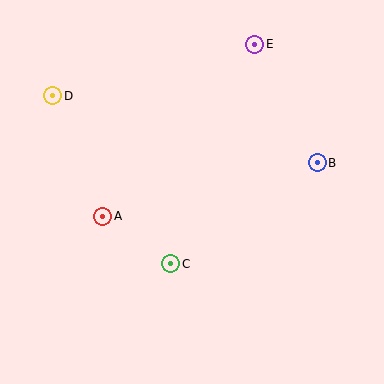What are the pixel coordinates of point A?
Point A is at (103, 216).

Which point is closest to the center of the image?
Point C at (171, 264) is closest to the center.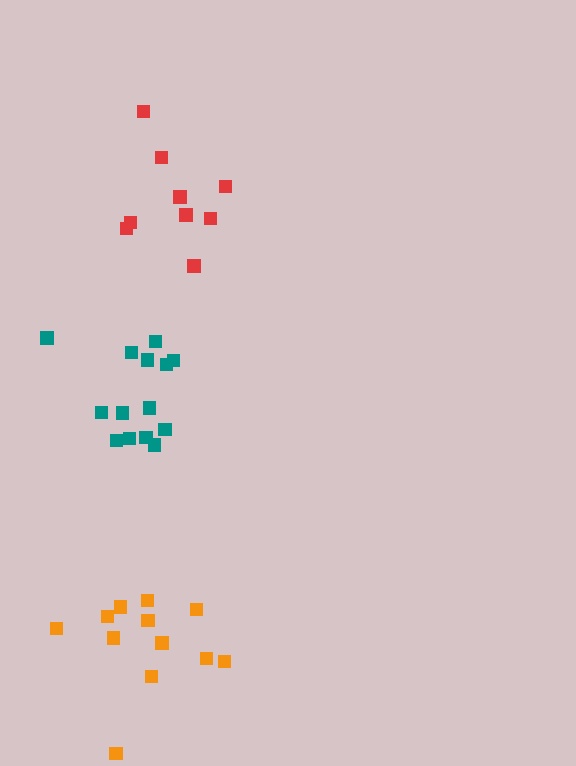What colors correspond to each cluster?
The clusters are colored: red, orange, teal.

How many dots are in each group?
Group 1: 9 dots, Group 2: 12 dots, Group 3: 14 dots (35 total).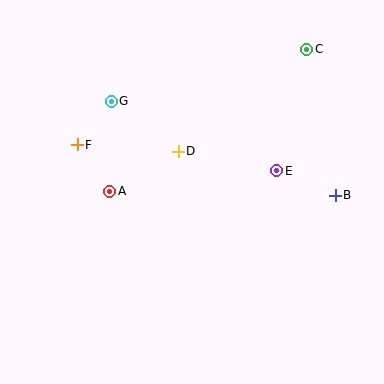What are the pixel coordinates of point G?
Point G is at (111, 101).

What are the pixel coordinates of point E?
Point E is at (277, 171).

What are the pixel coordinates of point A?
Point A is at (110, 191).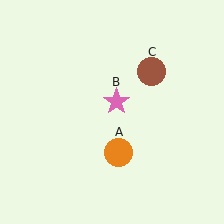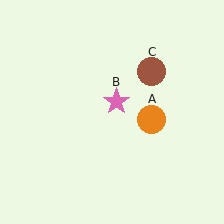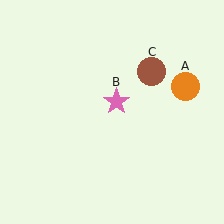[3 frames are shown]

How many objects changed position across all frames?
1 object changed position: orange circle (object A).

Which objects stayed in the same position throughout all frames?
Pink star (object B) and brown circle (object C) remained stationary.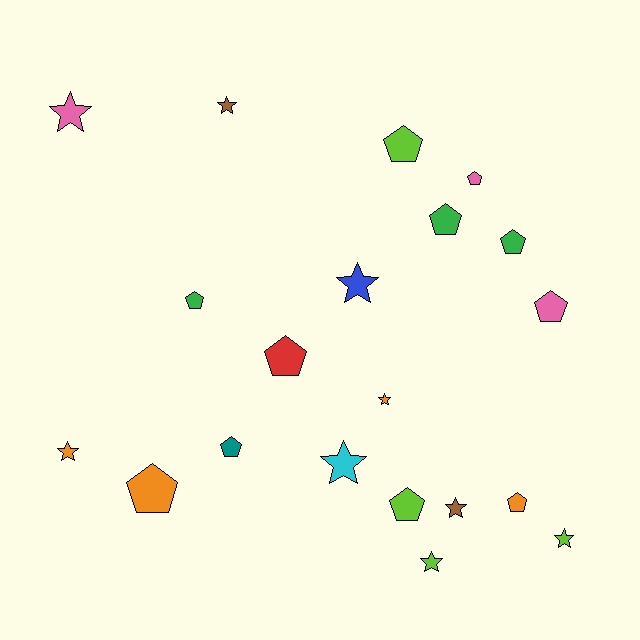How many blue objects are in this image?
There is 1 blue object.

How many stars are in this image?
There are 9 stars.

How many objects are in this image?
There are 20 objects.